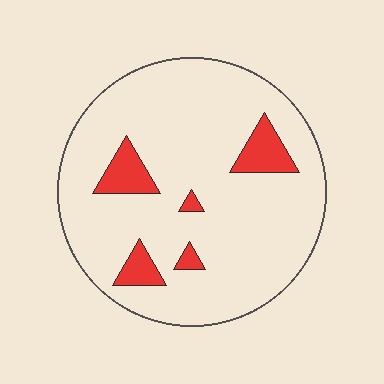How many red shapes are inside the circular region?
5.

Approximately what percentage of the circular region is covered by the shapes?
Approximately 10%.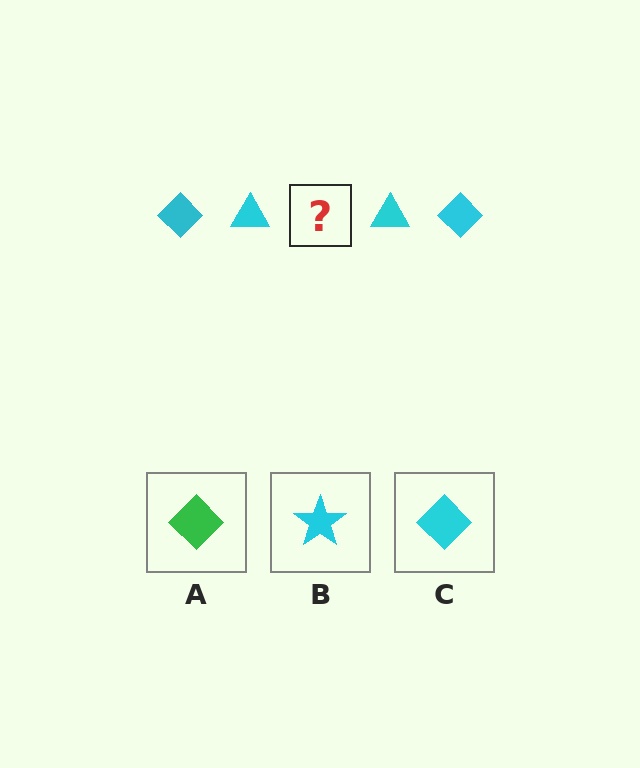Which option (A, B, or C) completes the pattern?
C.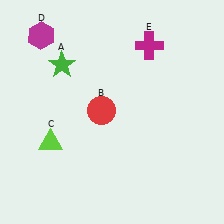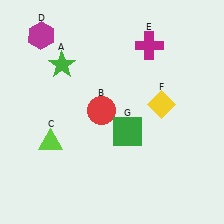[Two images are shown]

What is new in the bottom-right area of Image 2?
A green square (G) was added in the bottom-right area of Image 2.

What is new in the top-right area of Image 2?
A yellow diamond (F) was added in the top-right area of Image 2.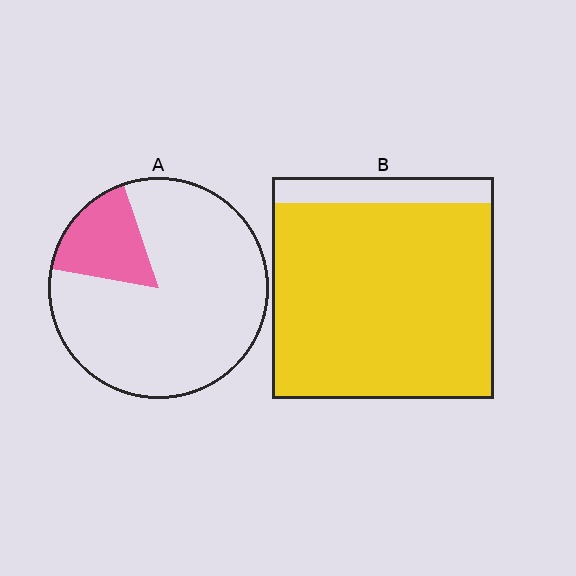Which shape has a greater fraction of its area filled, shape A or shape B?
Shape B.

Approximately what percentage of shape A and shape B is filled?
A is approximately 15% and B is approximately 90%.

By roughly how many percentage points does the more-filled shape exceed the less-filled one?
By roughly 70 percentage points (B over A).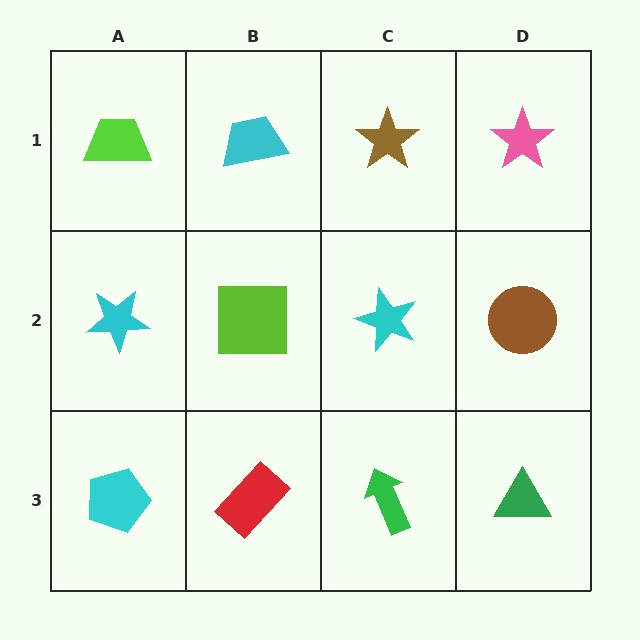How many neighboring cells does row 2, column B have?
4.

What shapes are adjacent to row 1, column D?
A brown circle (row 2, column D), a brown star (row 1, column C).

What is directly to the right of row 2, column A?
A lime square.